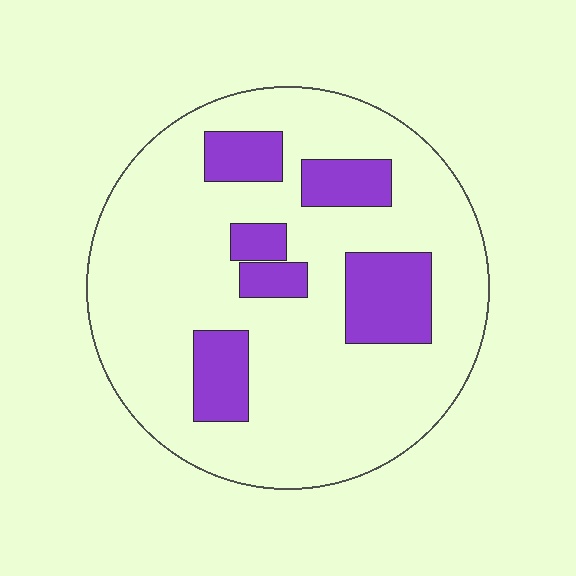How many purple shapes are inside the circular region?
6.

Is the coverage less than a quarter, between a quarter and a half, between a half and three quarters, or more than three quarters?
Less than a quarter.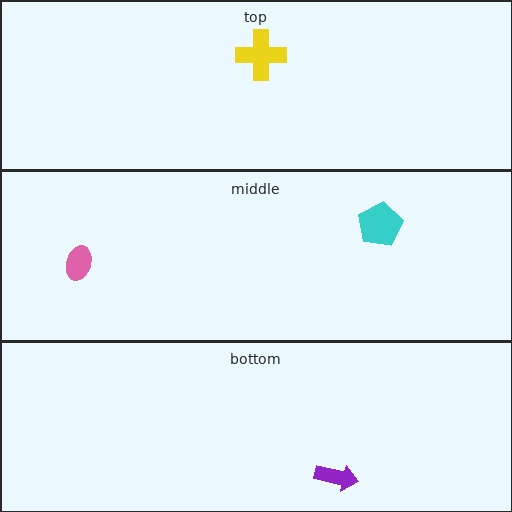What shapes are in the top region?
The yellow cross.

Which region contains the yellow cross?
The top region.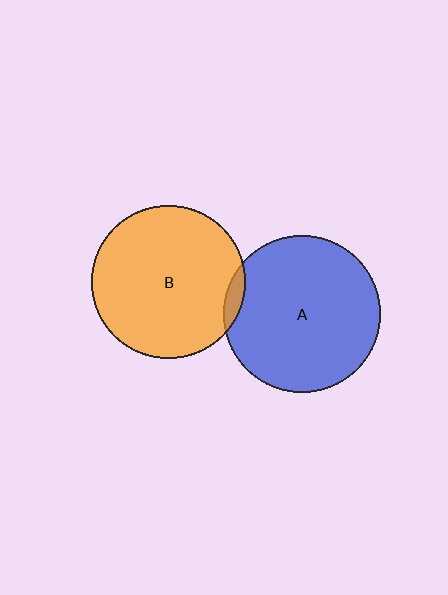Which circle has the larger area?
Circle A (blue).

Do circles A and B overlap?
Yes.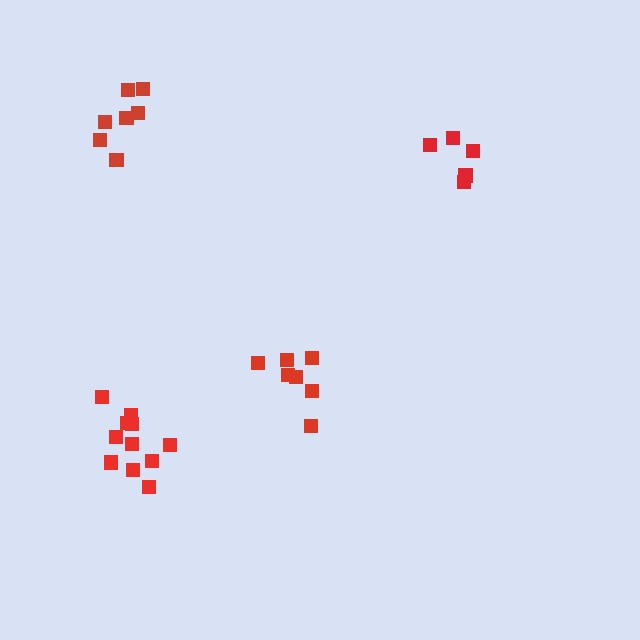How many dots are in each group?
Group 1: 11 dots, Group 2: 7 dots, Group 3: 5 dots, Group 4: 7 dots (30 total).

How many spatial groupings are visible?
There are 4 spatial groupings.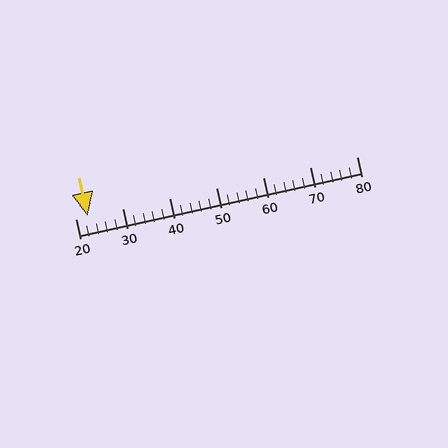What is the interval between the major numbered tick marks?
The major tick marks are spaced 10 units apart.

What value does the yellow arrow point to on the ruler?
The yellow arrow points to approximately 22.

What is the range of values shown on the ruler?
The ruler shows values from 20 to 80.